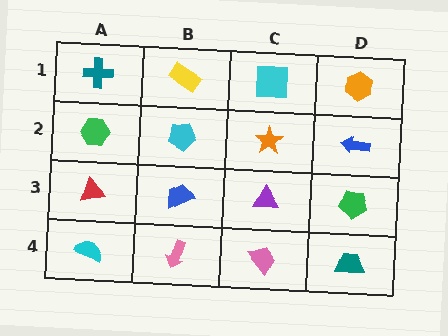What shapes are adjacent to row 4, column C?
A purple triangle (row 3, column C), a pink arrow (row 4, column B), a teal trapezoid (row 4, column D).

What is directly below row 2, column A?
A red triangle.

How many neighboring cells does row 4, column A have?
2.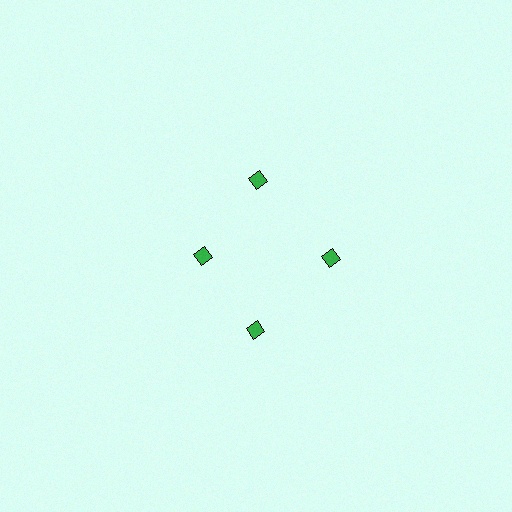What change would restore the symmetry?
The symmetry would be restored by moving it outward, back onto the ring so that all 4 diamonds sit at equal angles and equal distance from the center.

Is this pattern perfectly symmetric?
No. The 4 green diamonds are arranged in a ring, but one element near the 9 o'clock position is pulled inward toward the center, breaking the 4-fold rotational symmetry.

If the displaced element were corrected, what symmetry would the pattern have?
It would have 4-fold rotational symmetry — the pattern would map onto itself every 90 degrees.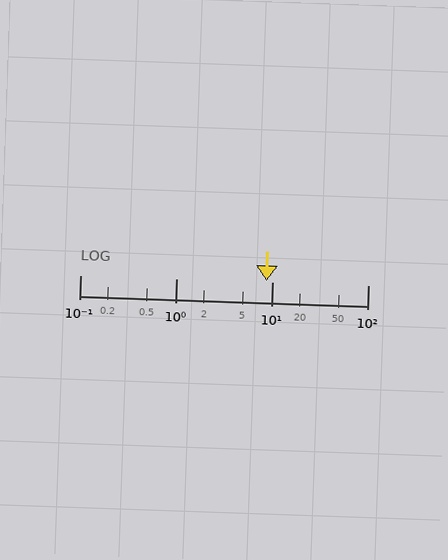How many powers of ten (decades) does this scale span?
The scale spans 3 decades, from 0.1 to 100.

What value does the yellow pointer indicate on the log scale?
The pointer indicates approximately 8.7.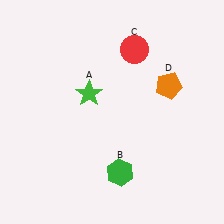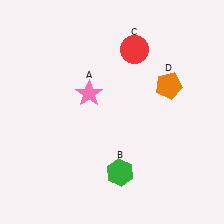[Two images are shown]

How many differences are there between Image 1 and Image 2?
There is 1 difference between the two images.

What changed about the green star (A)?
In Image 1, A is green. In Image 2, it changed to pink.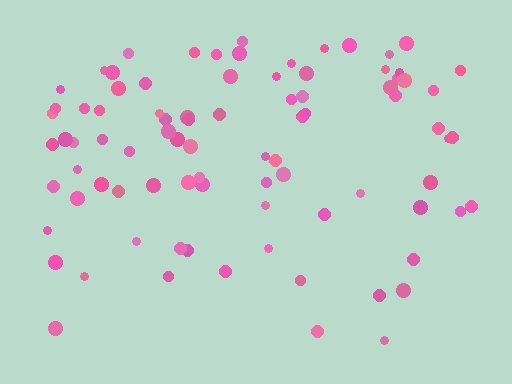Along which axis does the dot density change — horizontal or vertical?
Vertical.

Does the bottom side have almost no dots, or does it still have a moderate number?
Still a moderate number, just noticeably fewer than the top.